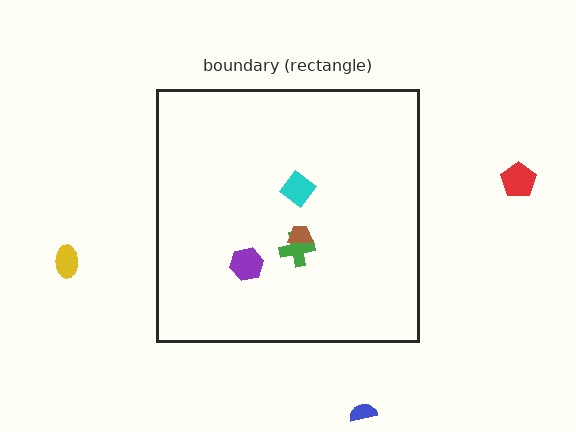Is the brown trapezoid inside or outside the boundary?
Inside.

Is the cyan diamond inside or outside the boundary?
Inside.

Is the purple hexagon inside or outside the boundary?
Inside.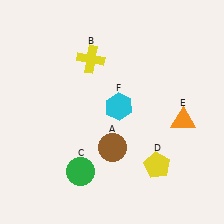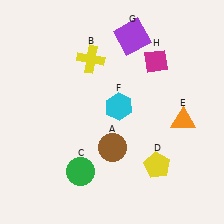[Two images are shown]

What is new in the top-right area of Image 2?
A purple square (G) was added in the top-right area of Image 2.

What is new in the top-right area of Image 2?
A magenta diamond (H) was added in the top-right area of Image 2.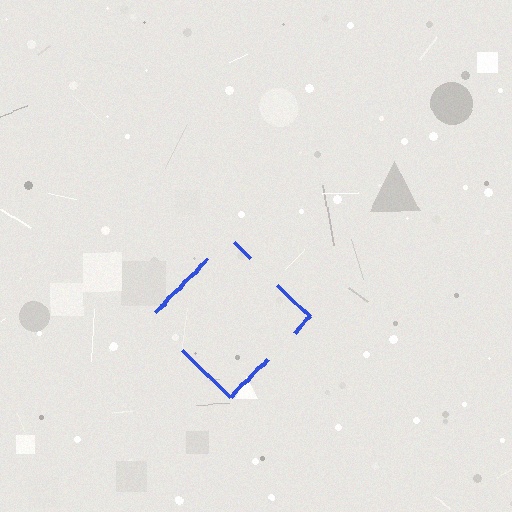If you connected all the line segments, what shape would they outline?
They would outline a diamond.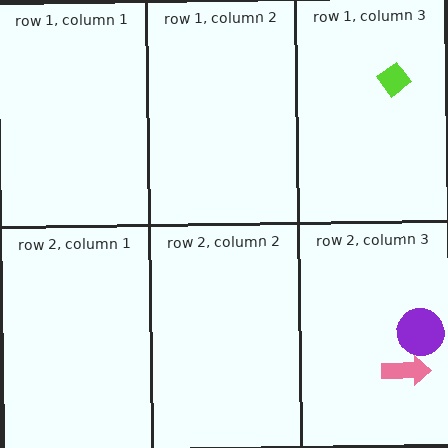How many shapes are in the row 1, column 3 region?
1.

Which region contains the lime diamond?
The row 1, column 3 region.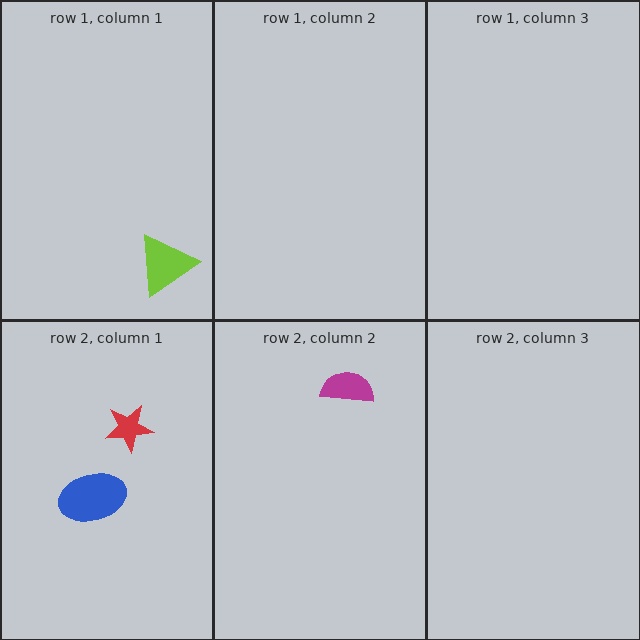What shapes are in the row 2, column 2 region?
The magenta semicircle.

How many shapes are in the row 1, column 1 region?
1.